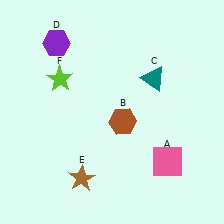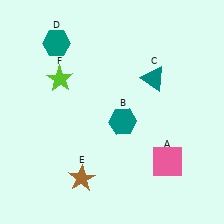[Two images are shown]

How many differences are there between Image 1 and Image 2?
There are 2 differences between the two images.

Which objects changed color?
B changed from brown to teal. D changed from purple to teal.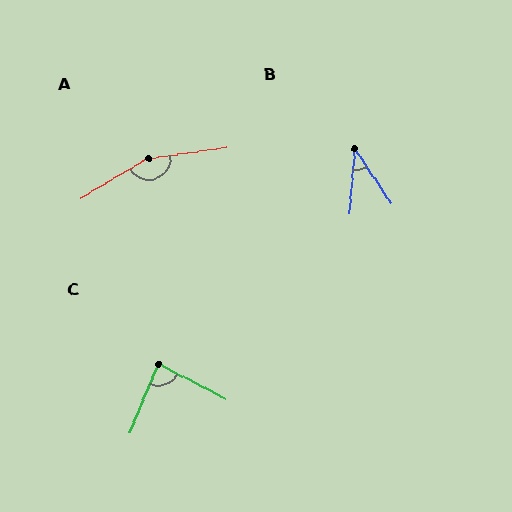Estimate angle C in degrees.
Approximately 85 degrees.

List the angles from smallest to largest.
B (39°), C (85°), A (157°).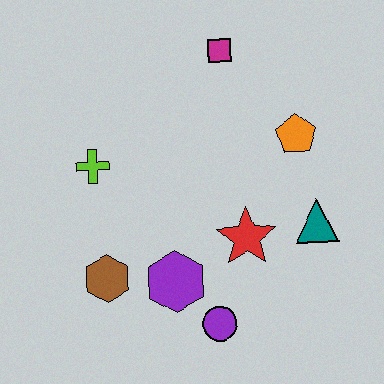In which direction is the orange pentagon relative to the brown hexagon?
The orange pentagon is to the right of the brown hexagon.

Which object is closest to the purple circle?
The purple hexagon is closest to the purple circle.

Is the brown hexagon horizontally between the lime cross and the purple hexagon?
Yes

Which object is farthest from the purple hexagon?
The magenta square is farthest from the purple hexagon.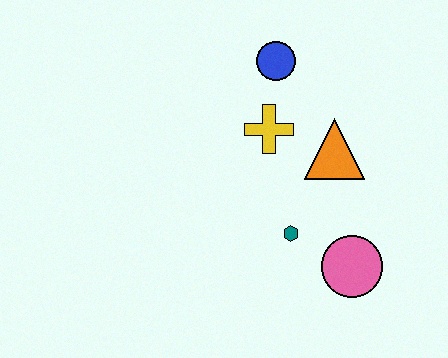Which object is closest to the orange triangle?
The yellow cross is closest to the orange triangle.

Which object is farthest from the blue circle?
The pink circle is farthest from the blue circle.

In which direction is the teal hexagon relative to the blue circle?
The teal hexagon is below the blue circle.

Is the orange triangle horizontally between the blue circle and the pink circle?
Yes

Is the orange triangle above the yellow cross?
No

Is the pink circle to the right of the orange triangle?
Yes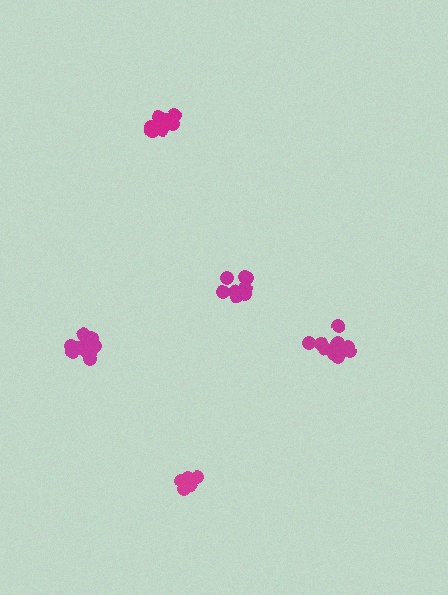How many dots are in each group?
Group 1: 11 dots, Group 2: 7 dots, Group 3: 8 dots, Group 4: 13 dots, Group 5: 8 dots (47 total).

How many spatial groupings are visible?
There are 5 spatial groupings.